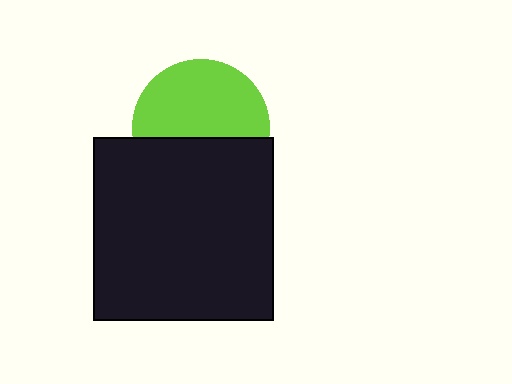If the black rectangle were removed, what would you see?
You would see the complete lime circle.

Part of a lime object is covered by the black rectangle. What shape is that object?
It is a circle.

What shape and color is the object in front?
The object in front is a black rectangle.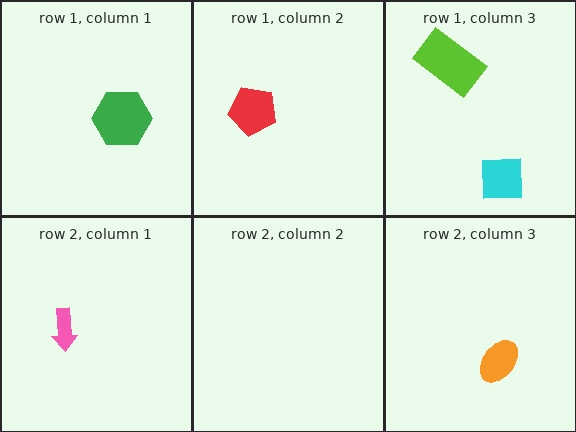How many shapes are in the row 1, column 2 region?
1.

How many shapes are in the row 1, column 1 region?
1.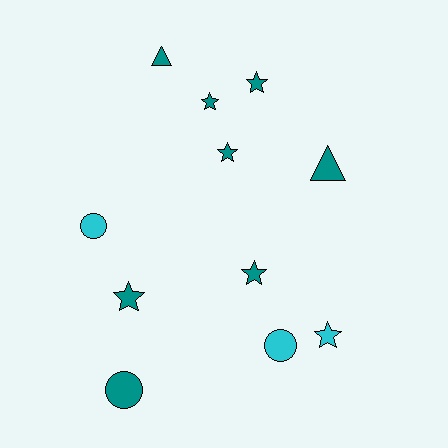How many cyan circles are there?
There are 2 cyan circles.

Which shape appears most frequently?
Star, with 6 objects.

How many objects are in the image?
There are 11 objects.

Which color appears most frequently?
Teal, with 8 objects.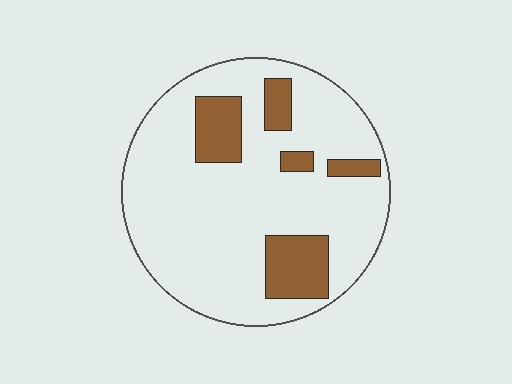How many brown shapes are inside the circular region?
5.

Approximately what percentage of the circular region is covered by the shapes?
Approximately 20%.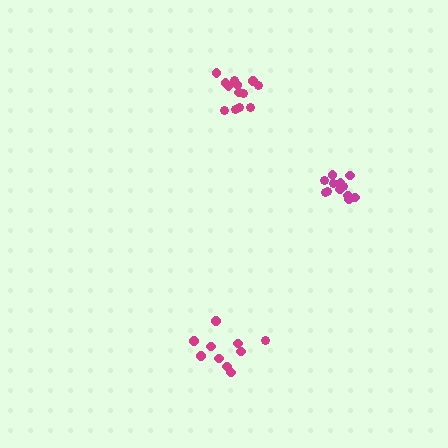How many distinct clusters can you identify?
There are 3 distinct clusters.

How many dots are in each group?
Group 1: 10 dots, Group 2: 13 dots, Group 3: 13 dots (36 total).